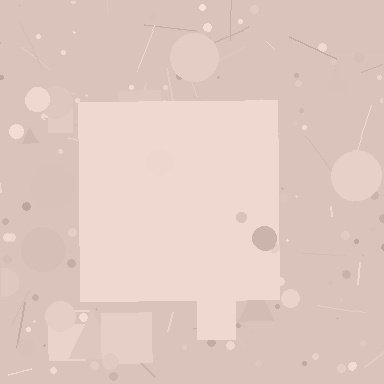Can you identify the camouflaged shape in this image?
The camouflaged shape is a square.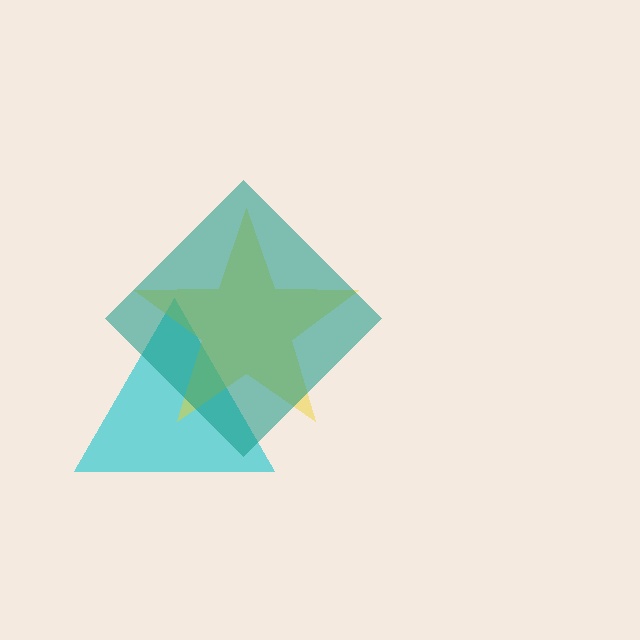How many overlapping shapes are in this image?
There are 3 overlapping shapes in the image.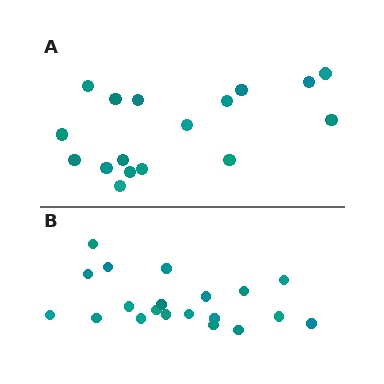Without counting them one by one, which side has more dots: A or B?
Region B (the bottom region) has more dots.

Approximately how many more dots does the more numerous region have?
Region B has just a few more — roughly 2 or 3 more dots than region A.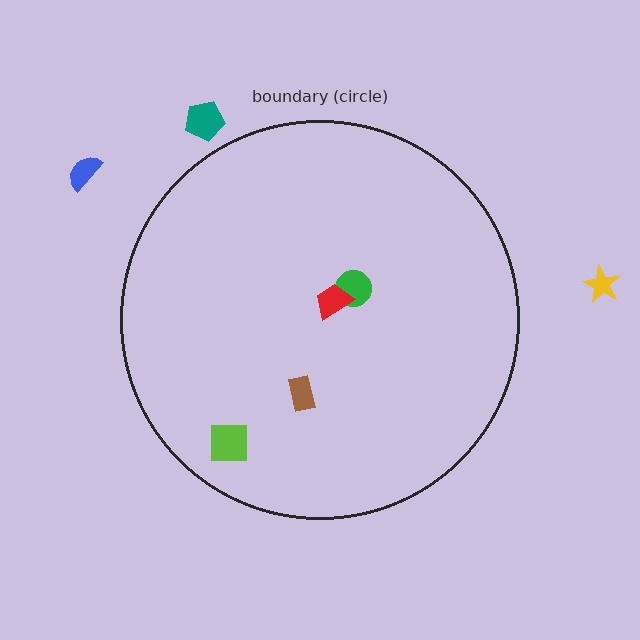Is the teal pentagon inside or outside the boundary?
Outside.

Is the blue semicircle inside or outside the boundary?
Outside.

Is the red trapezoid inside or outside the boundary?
Inside.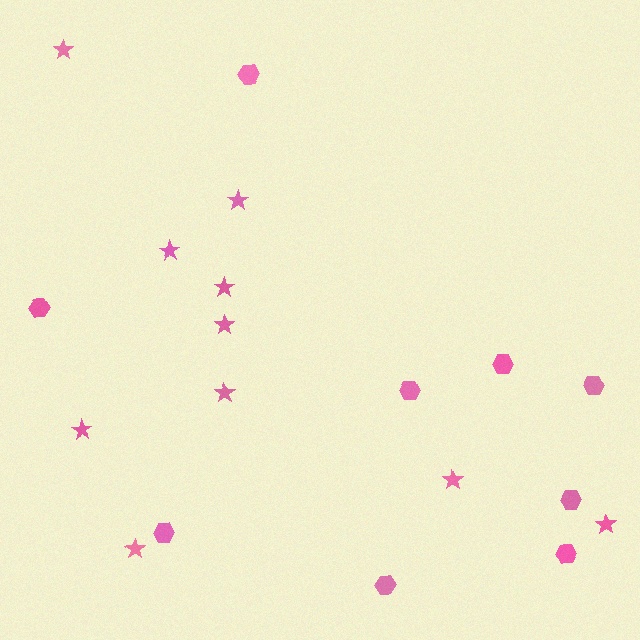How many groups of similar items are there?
There are 2 groups: one group of hexagons (9) and one group of stars (10).